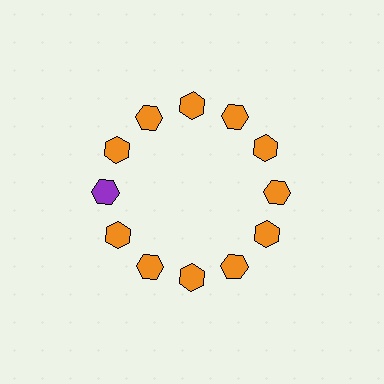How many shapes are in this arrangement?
There are 12 shapes arranged in a ring pattern.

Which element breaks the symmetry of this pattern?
The purple hexagon at roughly the 9 o'clock position breaks the symmetry. All other shapes are orange hexagons.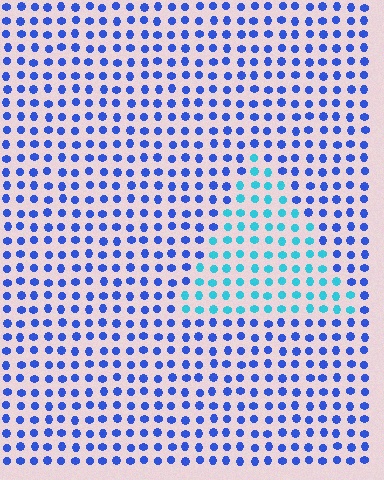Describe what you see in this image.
The image is filled with small blue elements in a uniform arrangement. A triangle-shaped region is visible where the elements are tinted to a slightly different hue, forming a subtle color boundary.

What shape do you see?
I see a triangle.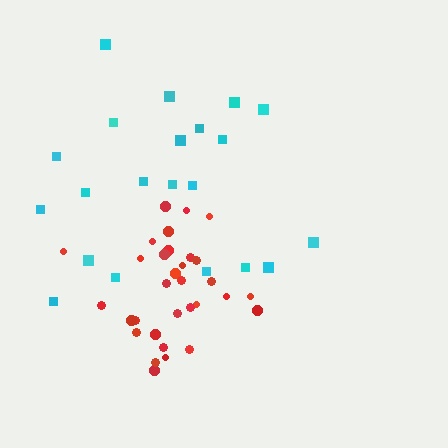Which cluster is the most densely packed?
Red.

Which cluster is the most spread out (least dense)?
Cyan.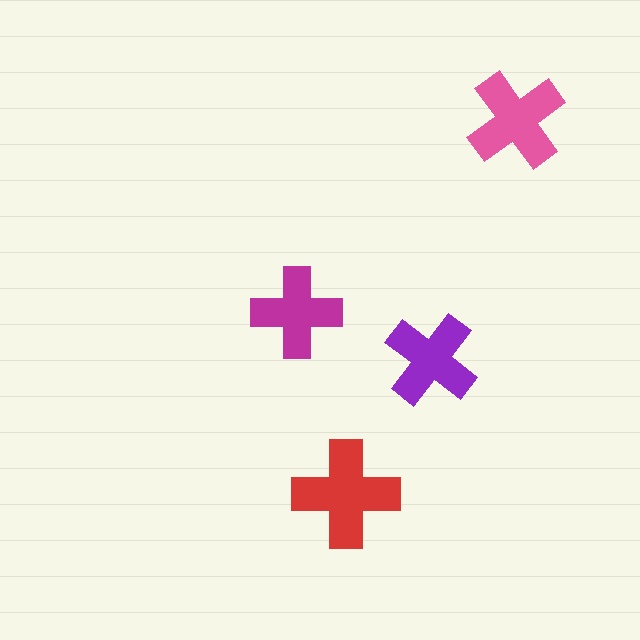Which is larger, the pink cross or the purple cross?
The pink one.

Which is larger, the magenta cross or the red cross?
The red one.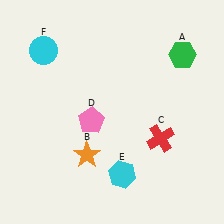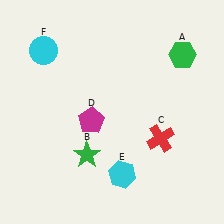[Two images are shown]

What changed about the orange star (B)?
In Image 1, B is orange. In Image 2, it changed to green.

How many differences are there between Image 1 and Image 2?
There are 2 differences between the two images.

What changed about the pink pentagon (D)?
In Image 1, D is pink. In Image 2, it changed to magenta.